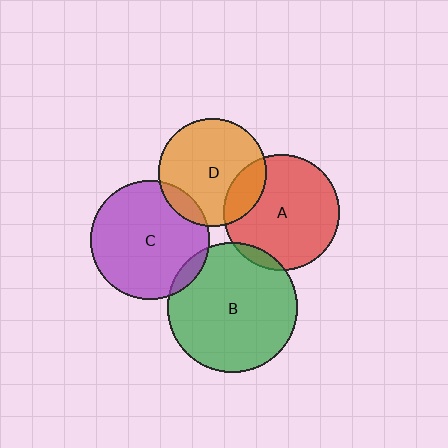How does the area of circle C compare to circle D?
Approximately 1.2 times.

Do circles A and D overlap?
Yes.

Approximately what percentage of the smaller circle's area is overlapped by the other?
Approximately 20%.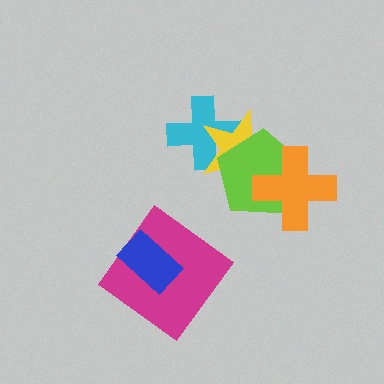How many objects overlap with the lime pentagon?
3 objects overlap with the lime pentagon.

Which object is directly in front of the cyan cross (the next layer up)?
The yellow star is directly in front of the cyan cross.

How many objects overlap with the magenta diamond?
1 object overlaps with the magenta diamond.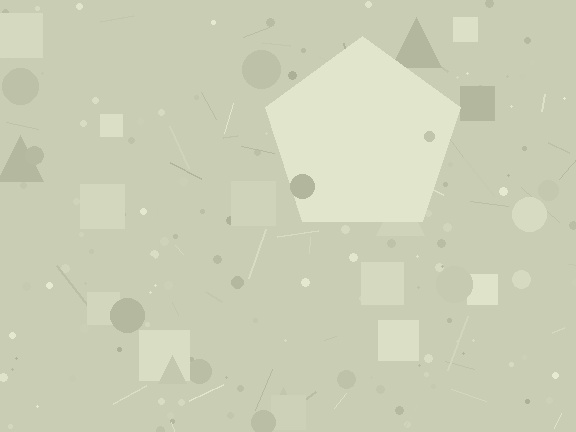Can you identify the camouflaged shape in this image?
The camouflaged shape is a pentagon.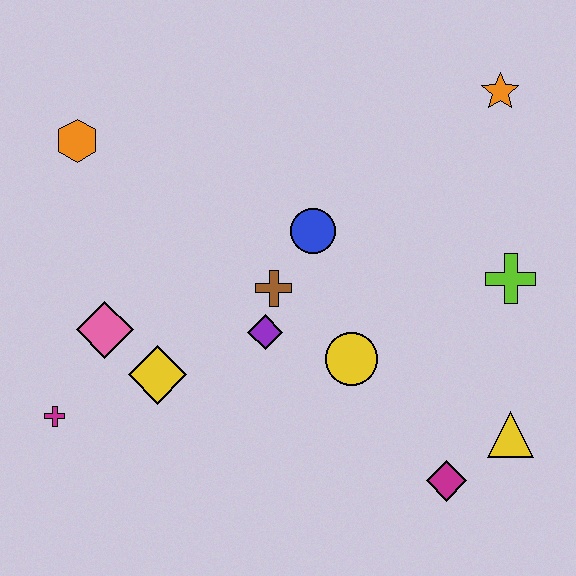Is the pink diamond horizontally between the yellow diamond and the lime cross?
No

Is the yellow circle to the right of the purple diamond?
Yes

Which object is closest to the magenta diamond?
The yellow triangle is closest to the magenta diamond.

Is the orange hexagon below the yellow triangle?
No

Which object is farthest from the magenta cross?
The orange star is farthest from the magenta cross.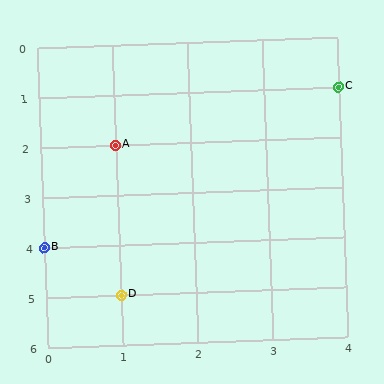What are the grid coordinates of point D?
Point D is at grid coordinates (1, 5).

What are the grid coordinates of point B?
Point B is at grid coordinates (0, 4).